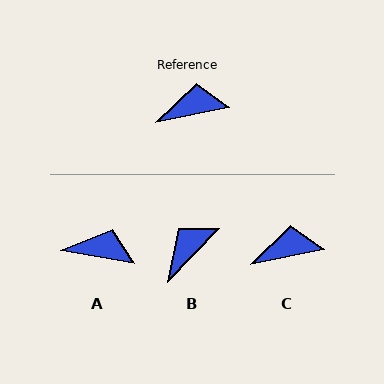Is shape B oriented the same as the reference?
No, it is off by about 35 degrees.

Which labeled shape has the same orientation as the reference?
C.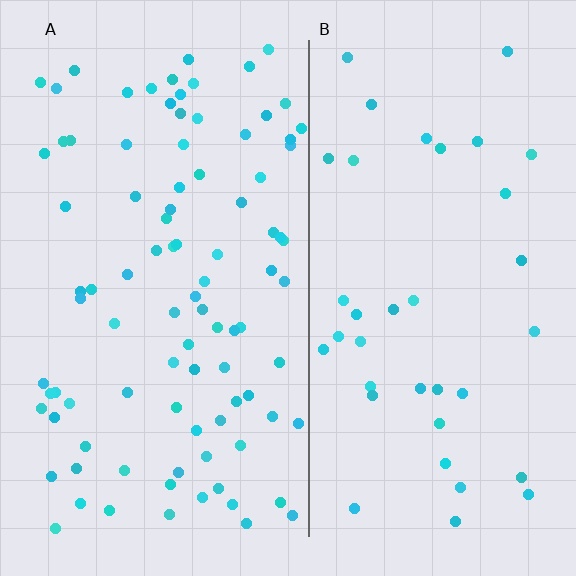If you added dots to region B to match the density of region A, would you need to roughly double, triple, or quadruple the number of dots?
Approximately double.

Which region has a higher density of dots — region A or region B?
A (the left).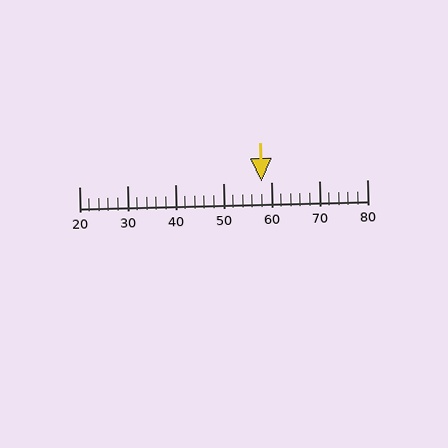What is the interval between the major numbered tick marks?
The major tick marks are spaced 10 units apart.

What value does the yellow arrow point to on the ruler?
The yellow arrow points to approximately 58.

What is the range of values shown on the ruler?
The ruler shows values from 20 to 80.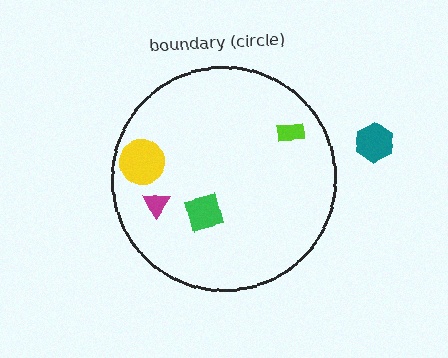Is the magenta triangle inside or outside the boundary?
Inside.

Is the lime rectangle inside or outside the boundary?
Inside.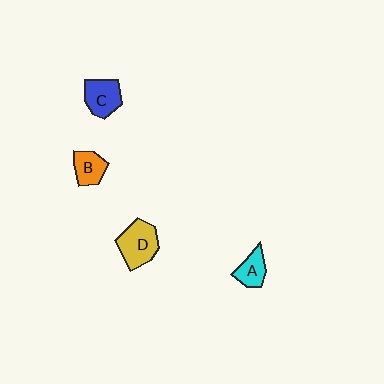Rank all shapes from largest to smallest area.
From largest to smallest: D (yellow), C (blue), B (orange), A (cyan).